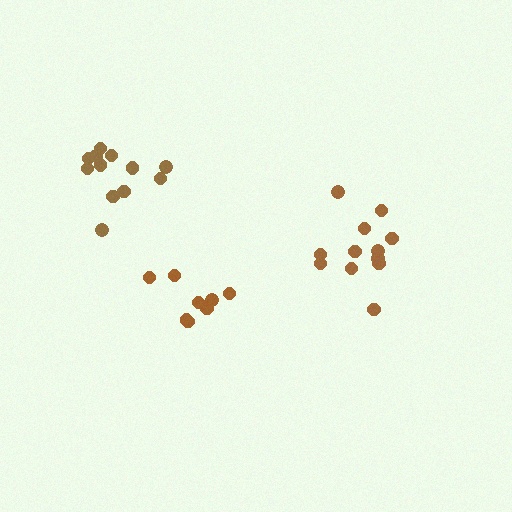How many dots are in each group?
Group 1: 8 dots, Group 2: 12 dots, Group 3: 12 dots (32 total).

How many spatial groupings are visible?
There are 3 spatial groupings.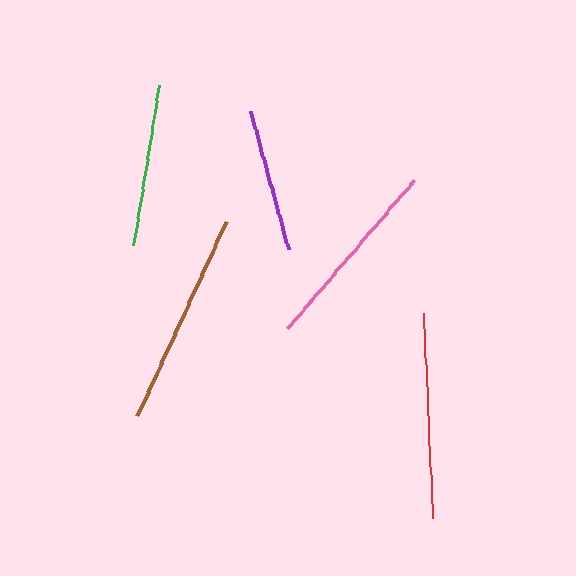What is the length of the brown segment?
The brown segment is approximately 214 pixels long.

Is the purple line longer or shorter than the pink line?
The pink line is longer than the purple line.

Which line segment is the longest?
The brown line is the longest at approximately 214 pixels.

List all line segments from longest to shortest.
From longest to shortest: brown, red, pink, green, purple.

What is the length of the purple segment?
The purple segment is approximately 143 pixels long.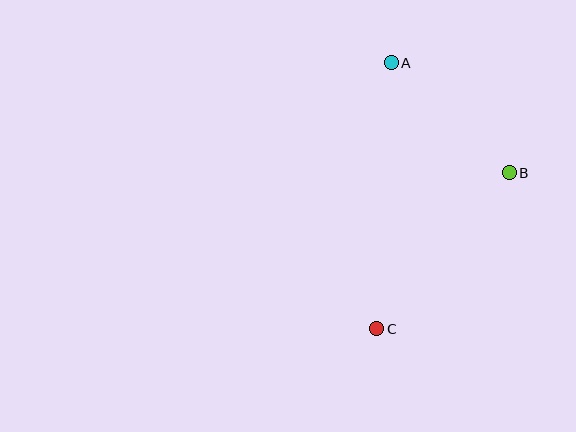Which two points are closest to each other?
Points A and B are closest to each other.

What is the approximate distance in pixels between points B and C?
The distance between B and C is approximately 205 pixels.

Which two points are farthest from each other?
Points A and C are farthest from each other.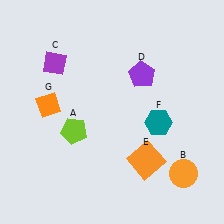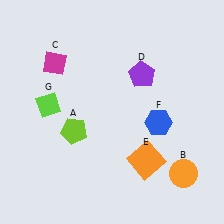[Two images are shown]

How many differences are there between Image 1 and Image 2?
There are 3 differences between the two images.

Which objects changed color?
C changed from purple to magenta. F changed from teal to blue. G changed from orange to lime.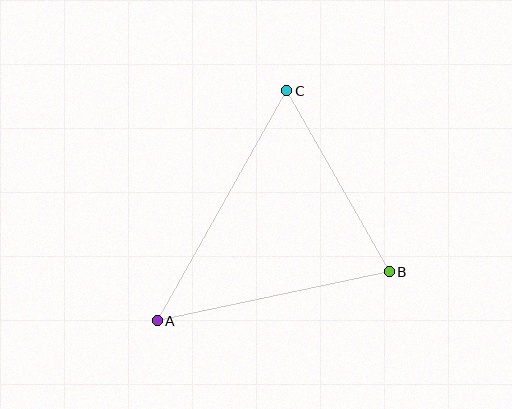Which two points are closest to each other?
Points B and C are closest to each other.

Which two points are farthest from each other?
Points A and C are farthest from each other.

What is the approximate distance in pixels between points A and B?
The distance between A and B is approximately 237 pixels.